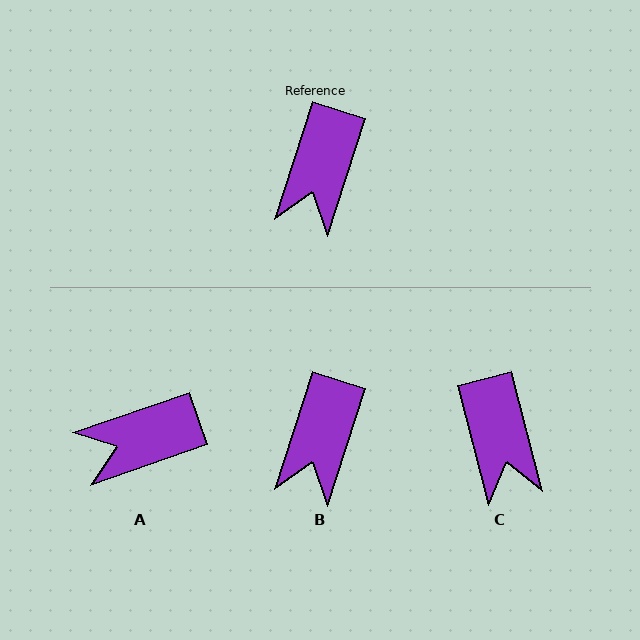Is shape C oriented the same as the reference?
No, it is off by about 32 degrees.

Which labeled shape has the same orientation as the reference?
B.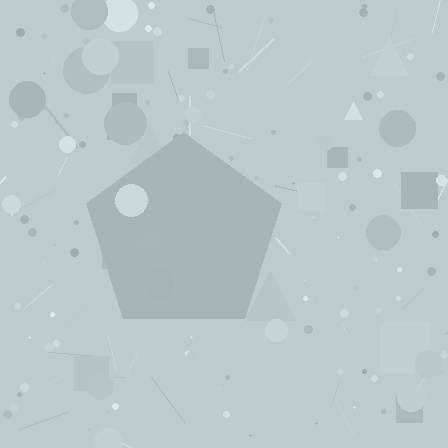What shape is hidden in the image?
A pentagon is hidden in the image.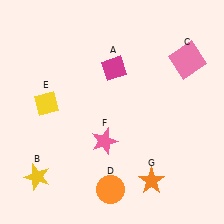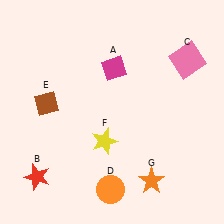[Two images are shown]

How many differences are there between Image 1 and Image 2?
There are 3 differences between the two images.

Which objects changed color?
B changed from yellow to red. E changed from yellow to brown. F changed from pink to yellow.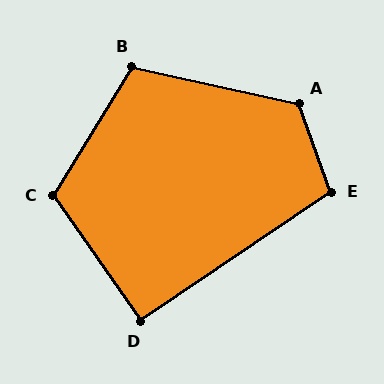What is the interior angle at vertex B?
Approximately 109 degrees (obtuse).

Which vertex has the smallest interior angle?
D, at approximately 91 degrees.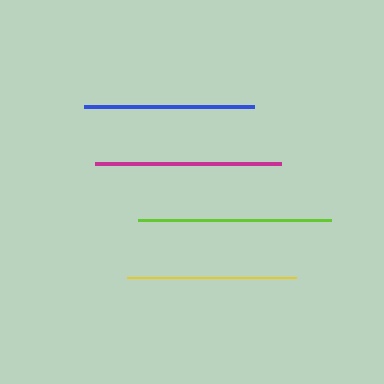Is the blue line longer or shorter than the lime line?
The lime line is longer than the blue line.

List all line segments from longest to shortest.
From longest to shortest: lime, magenta, blue, yellow.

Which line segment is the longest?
The lime line is the longest at approximately 193 pixels.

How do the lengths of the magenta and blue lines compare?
The magenta and blue lines are approximately the same length.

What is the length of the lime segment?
The lime segment is approximately 193 pixels long.